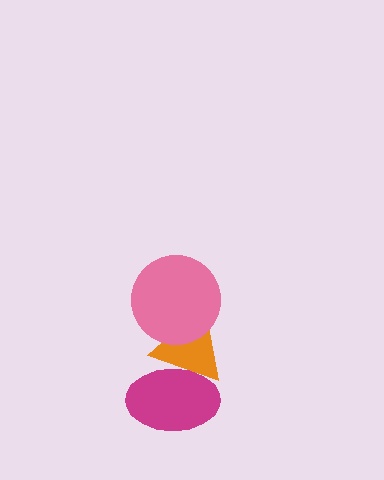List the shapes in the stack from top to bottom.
From top to bottom: the pink circle, the orange triangle, the magenta ellipse.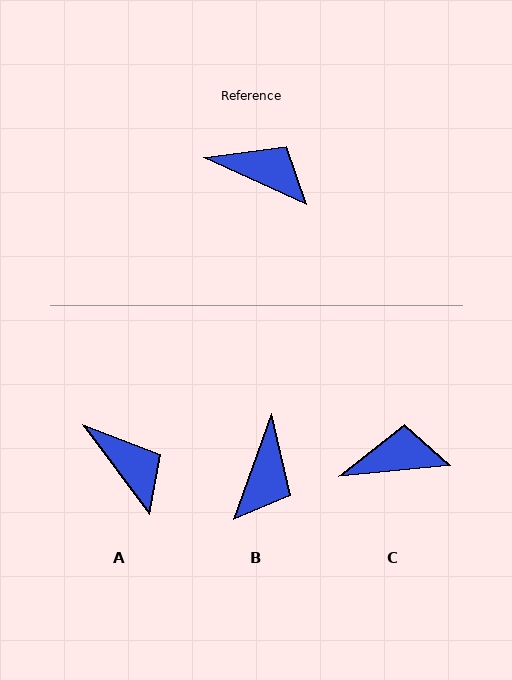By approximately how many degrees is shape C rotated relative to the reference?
Approximately 30 degrees counter-clockwise.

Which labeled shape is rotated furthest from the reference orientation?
B, about 85 degrees away.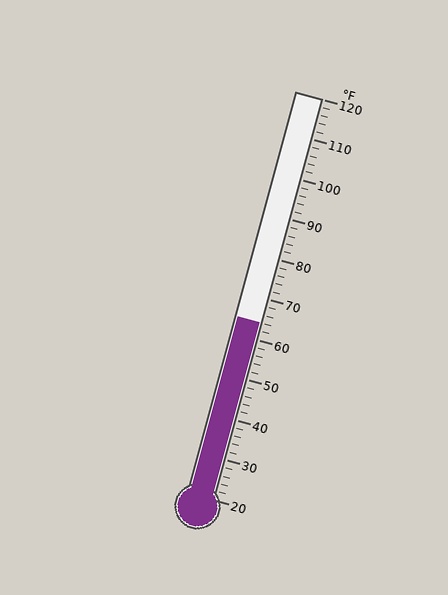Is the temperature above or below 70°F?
The temperature is below 70°F.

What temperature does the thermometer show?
The thermometer shows approximately 64°F.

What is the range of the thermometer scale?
The thermometer scale ranges from 20°F to 120°F.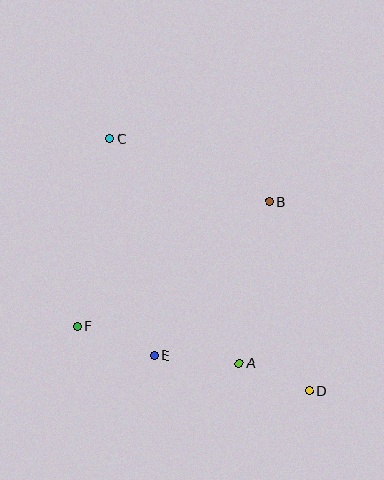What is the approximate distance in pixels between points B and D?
The distance between B and D is approximately 193 pixels.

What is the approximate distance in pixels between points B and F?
The distance between B and F is approximately 229 pixels.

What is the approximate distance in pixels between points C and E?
The distance between C and E is approximately 221 pixels.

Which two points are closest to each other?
Points A and D are closest to each other.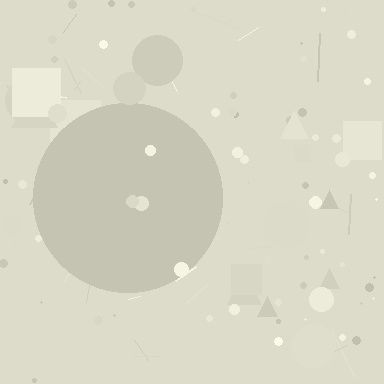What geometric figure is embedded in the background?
A circle is embedded in the background.